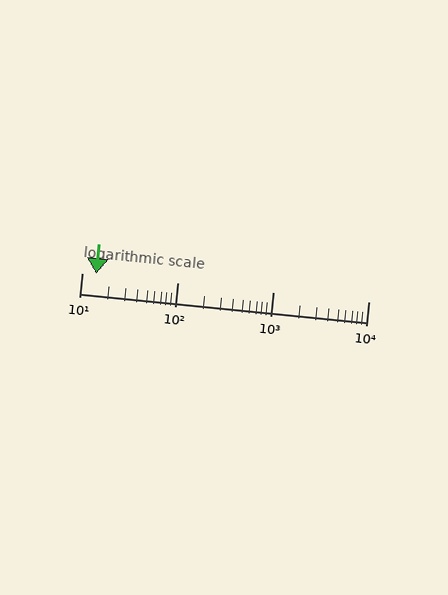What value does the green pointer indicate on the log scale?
The pointer indicates approximately 14.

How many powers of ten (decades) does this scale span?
The scale spans 3 decades, from 10 to 10000.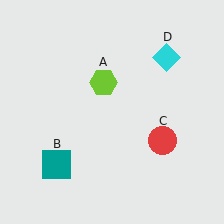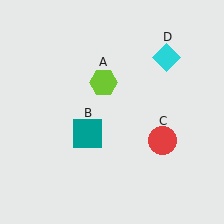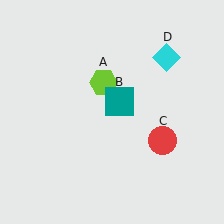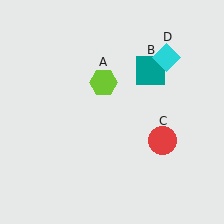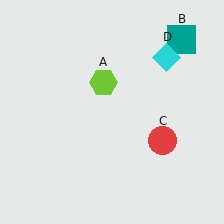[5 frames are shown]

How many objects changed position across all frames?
1 object changed position: teal square (object B).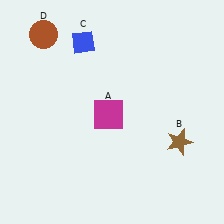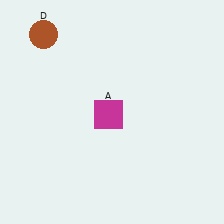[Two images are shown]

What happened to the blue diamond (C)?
The blue diamond (C) was removed in Image 2. It was in the top-left area of Image 1.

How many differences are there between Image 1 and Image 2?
There are 2 differences between the two images.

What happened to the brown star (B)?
The brown star (B) was removed in Image 2. It was in the bottom-right area of Image 1.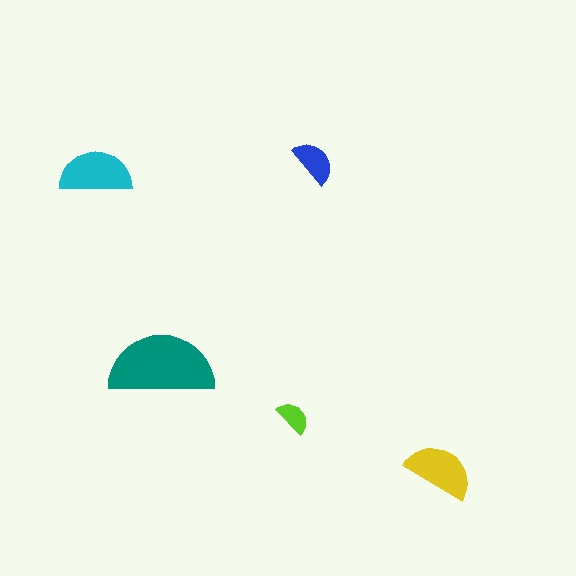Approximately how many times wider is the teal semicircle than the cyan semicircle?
About 1.5 times wider.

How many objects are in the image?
There are 5 objects in the image.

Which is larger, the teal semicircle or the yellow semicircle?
The teal one.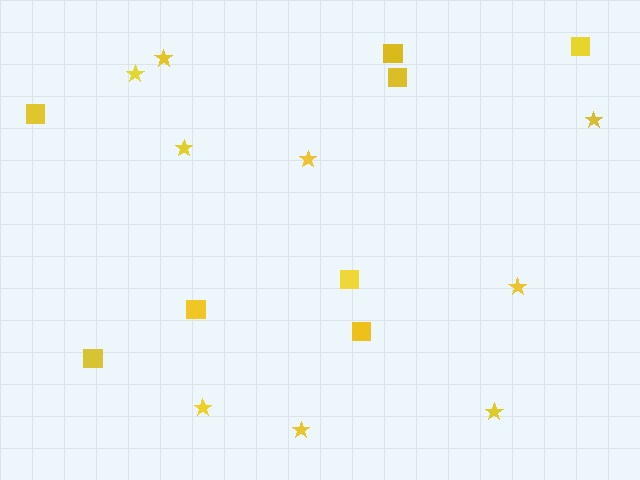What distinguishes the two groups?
There are 2 groups: one group of stars (9) and one group of squares (8).